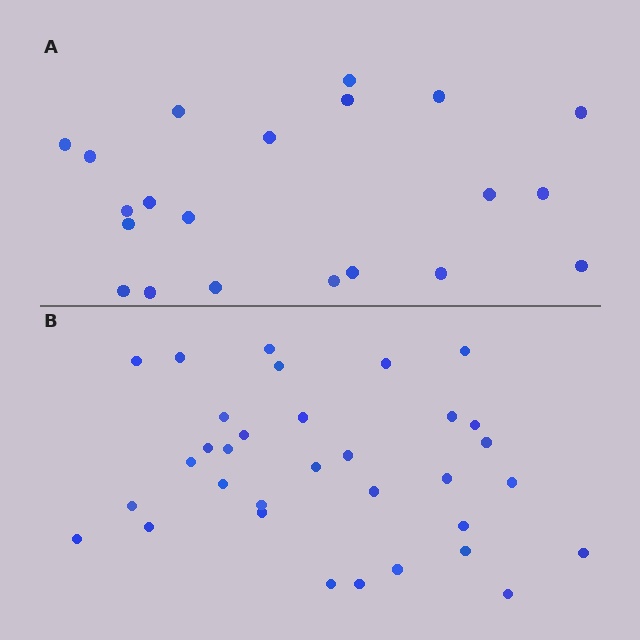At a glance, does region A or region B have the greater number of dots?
Region B (the bottom region) has more dots.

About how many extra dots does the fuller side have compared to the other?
Region B has roughly 12 or so more dots than region A.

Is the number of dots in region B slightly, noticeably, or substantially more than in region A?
Region B has substantially more. The ratio is roughly 1.6 to 1.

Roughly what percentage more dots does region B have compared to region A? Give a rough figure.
About 55% more.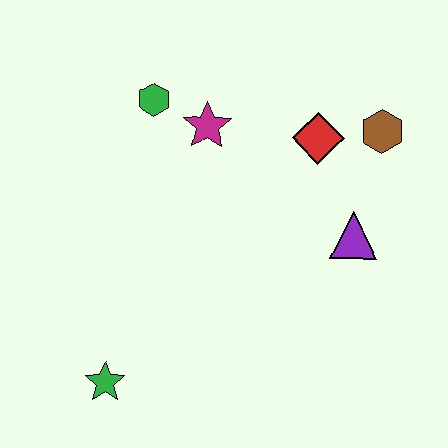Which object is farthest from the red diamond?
The green star is farthest from the red diamond.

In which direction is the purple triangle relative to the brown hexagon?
The purple triangle is below the brown hexagon.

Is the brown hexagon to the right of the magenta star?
Yes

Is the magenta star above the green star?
Yes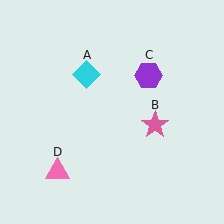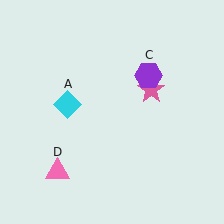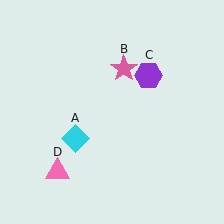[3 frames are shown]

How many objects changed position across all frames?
2 objects changed position: cyan diamond (object A), pink star (object B).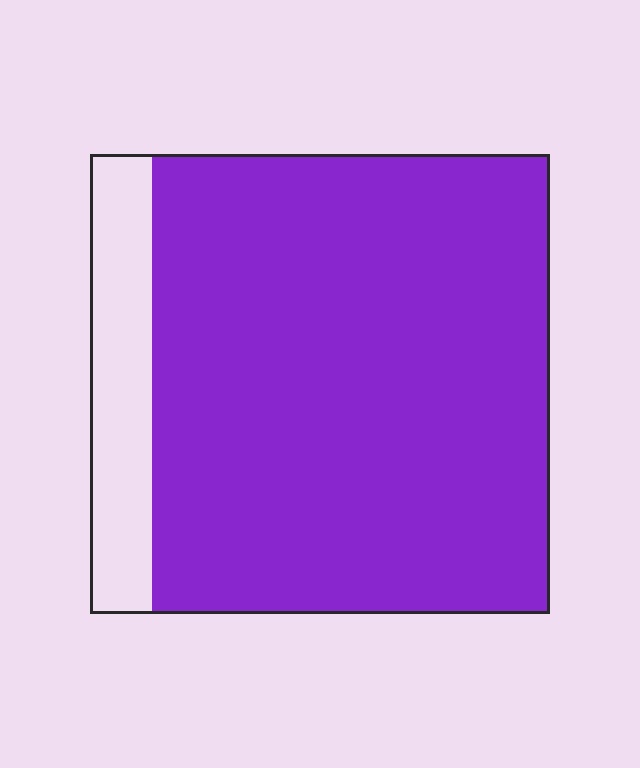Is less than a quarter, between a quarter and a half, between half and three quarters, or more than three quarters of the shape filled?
More than three quarters.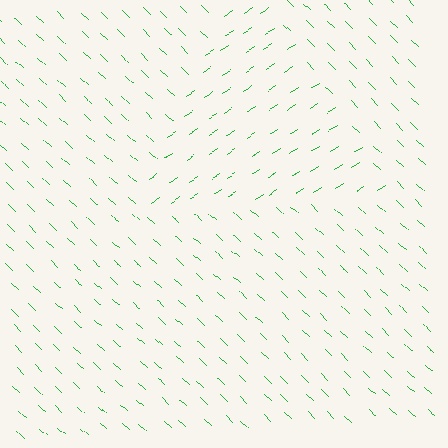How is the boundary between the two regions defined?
The boundary is defined purely by a change in line orientation (approximately 76 degrees difference). All lines are the same color and thickness.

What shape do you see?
I see a triangle.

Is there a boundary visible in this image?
Yes, there is a texture boundary formed by a change in line orientation.